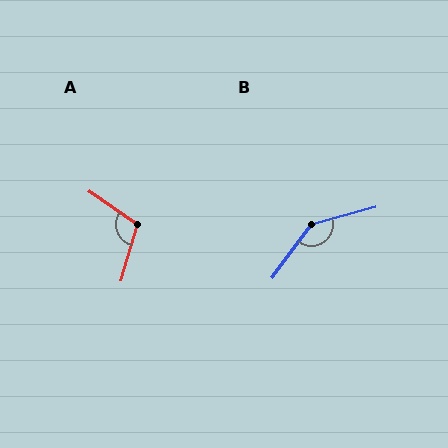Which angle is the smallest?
A, at approximately 108 degrees.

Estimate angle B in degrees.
Approximately 142 degrees.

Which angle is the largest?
B, at approximately 142 degrees.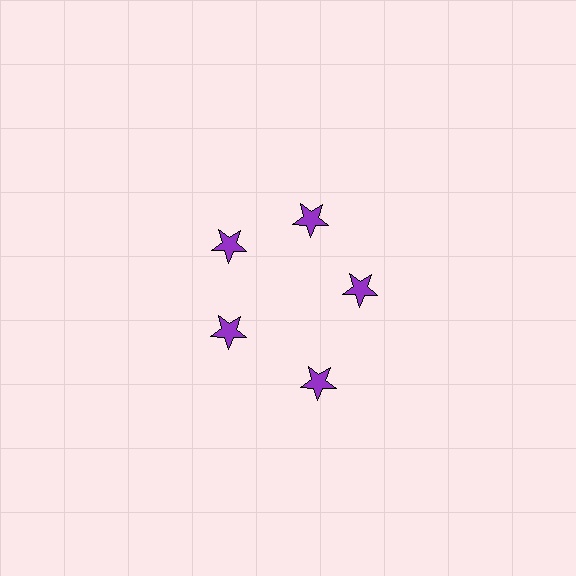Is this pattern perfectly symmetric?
No. The 5 purple stars are arranged in a ring, but one element near the 5 o'clock position is pushed outward from the center, breaking the 5-fold rotational symmetry.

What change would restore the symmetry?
The symmetry would be restored by moving it inward, back onto the ring so that all 5 stars sit at equal angles and equal distance from the center.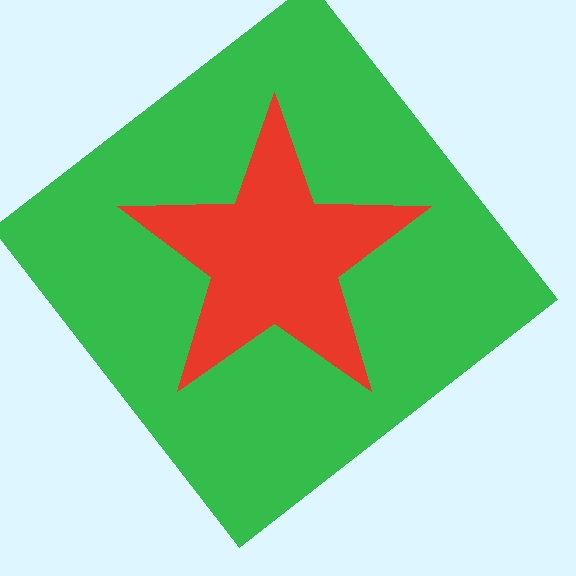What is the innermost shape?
The red star.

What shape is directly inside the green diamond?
The red star.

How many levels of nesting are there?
2.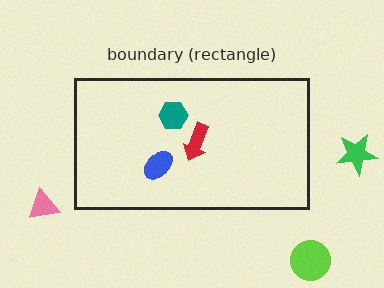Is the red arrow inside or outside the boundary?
Inside.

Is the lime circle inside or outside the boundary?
Outside.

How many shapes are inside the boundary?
3 inside, 3 outside.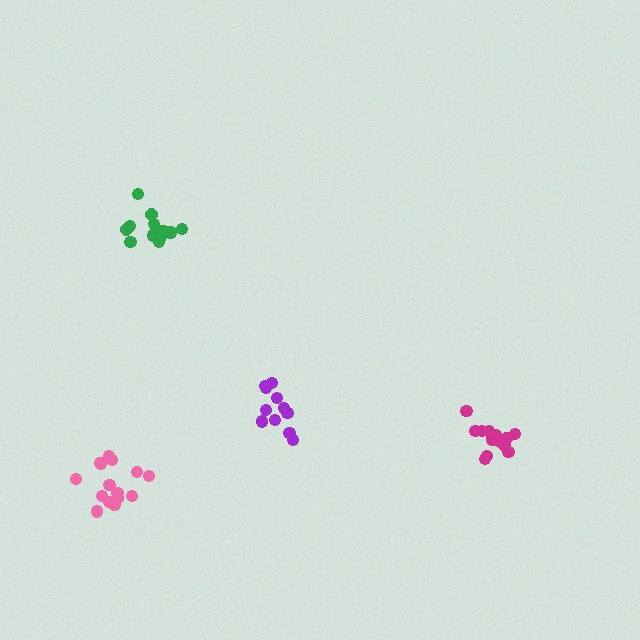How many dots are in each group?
Group 1: 17 dots, Group 2: 14 dots, Group 3: 11 dots, Group 4: 15 dots (57 total).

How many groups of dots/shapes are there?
There are 4 groups.